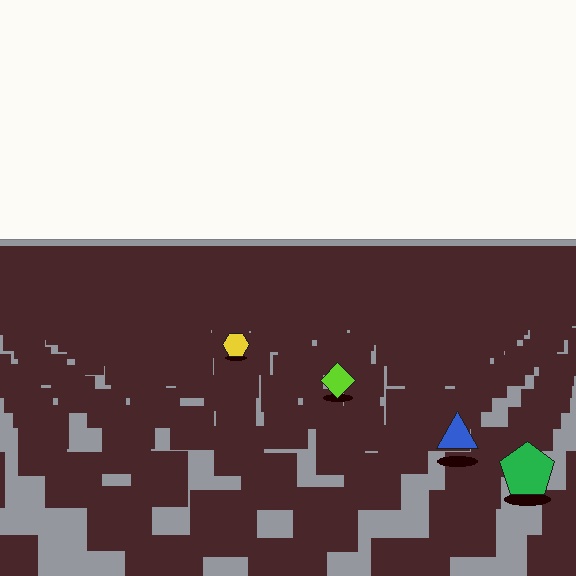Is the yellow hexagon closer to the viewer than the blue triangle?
No. The blue triangle is closer — you can tell from the texture gradient: the ground texture is coarser near it.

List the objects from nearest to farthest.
From nearest to farthest: the green pentagon, the blue triangle, the lime diamond, the yellow hexagon.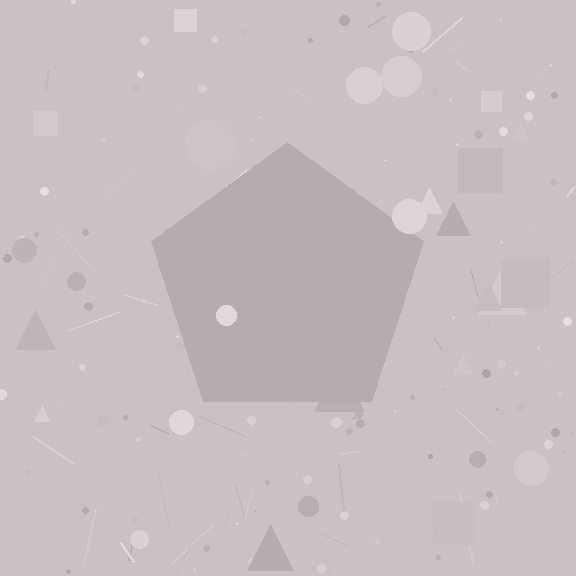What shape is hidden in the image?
A pentagon is hidden in the image.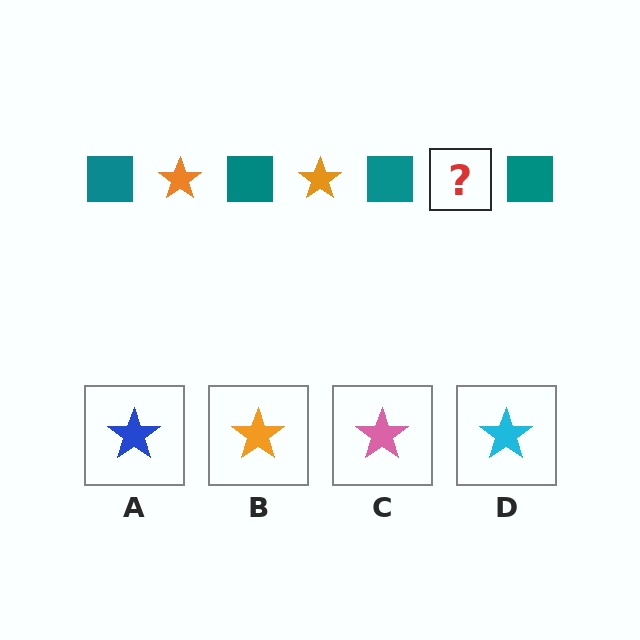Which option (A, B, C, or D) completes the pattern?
B.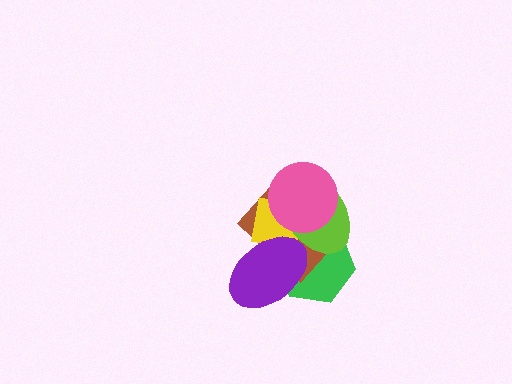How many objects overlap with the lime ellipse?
5 objects overlap with the lime ellipse.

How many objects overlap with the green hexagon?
5 objects overlap with the green hexagon.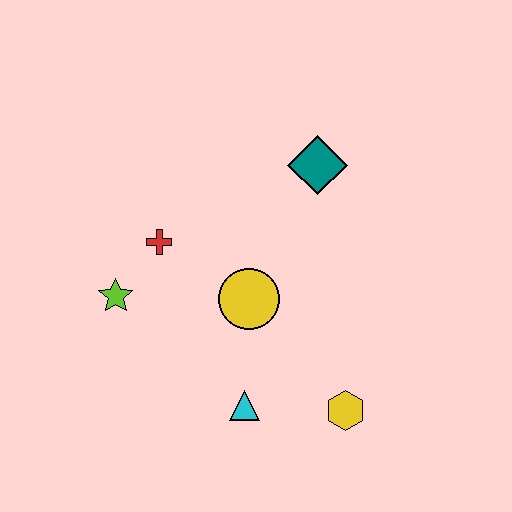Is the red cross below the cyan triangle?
No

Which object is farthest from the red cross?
The yellow hexagon is farthest from the red cross.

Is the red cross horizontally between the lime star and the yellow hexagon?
Yes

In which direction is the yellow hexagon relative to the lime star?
The yellow hexagon is to the right of the lime star.